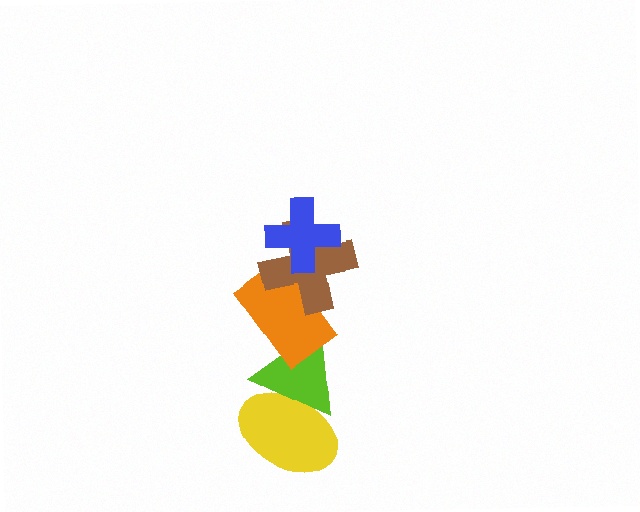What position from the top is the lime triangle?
The lime triangle is 4th from the top.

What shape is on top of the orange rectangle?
The brown cross is on top of the orange rectangle.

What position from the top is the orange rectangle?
The orange rectangle is 3rd from the top.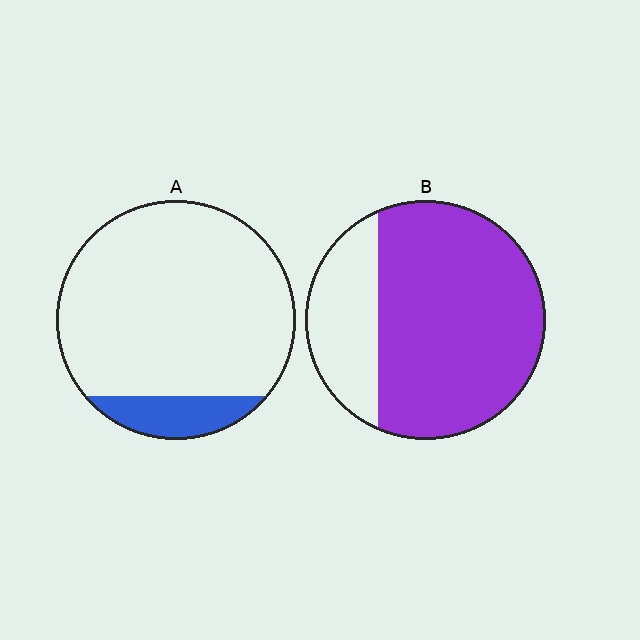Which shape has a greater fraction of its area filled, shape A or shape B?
Shape B.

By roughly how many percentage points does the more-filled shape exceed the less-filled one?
By roughly 60 percentage points (B over A).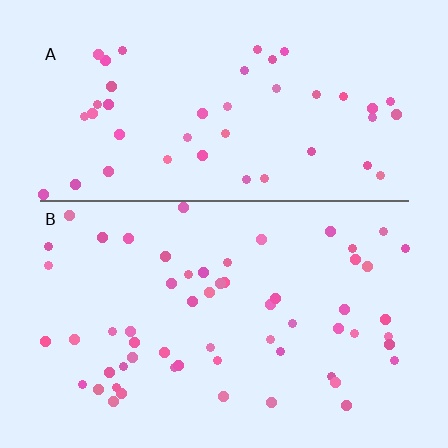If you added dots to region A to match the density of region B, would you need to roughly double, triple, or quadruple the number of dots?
Approximately double.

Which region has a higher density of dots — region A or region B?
B (the bottom).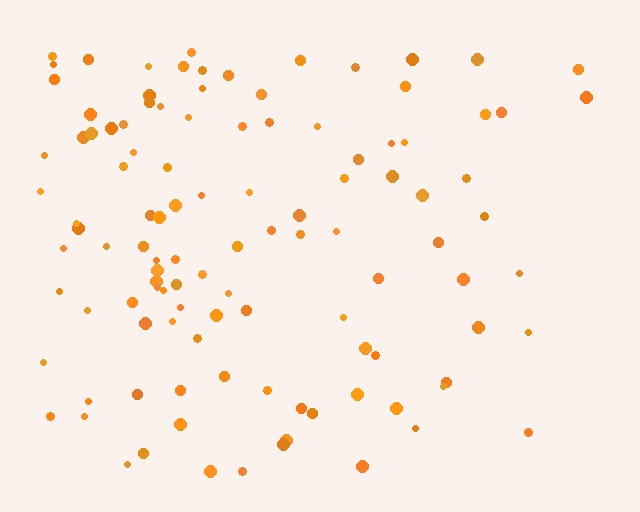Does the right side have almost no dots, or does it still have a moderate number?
Still a moderate number, just noticeably fewer than the left.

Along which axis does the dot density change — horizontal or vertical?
Horizontal.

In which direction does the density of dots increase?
From right to left, with the left side densest.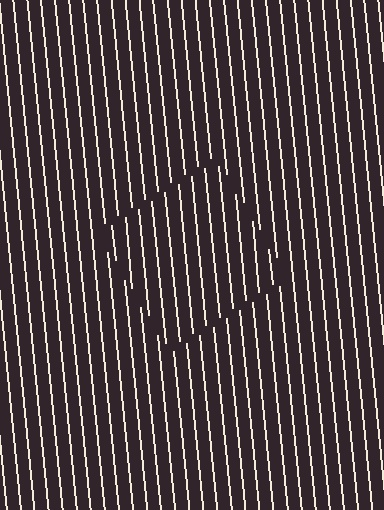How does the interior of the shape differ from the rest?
The interior of the shape contains the same grating, shifted by half a period — the contour is defined by the phase discontinuity where line-ends from the inner and outer gratings abut.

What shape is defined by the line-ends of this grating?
An illusory square. The interior of the shape contains the same grating, shifted by half a period — the contour is defined by the phase discontinuity where line-ends from the inner and outer gratings abut.